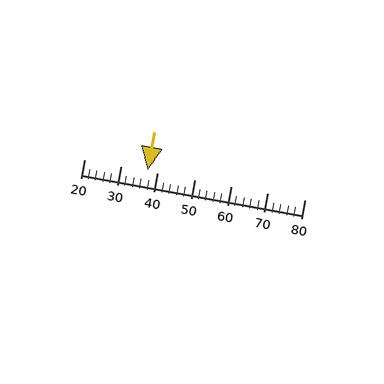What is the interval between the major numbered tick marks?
The major tick marks are spaced 10 units apart.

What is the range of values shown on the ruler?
The ruler shows values from 20 to 80.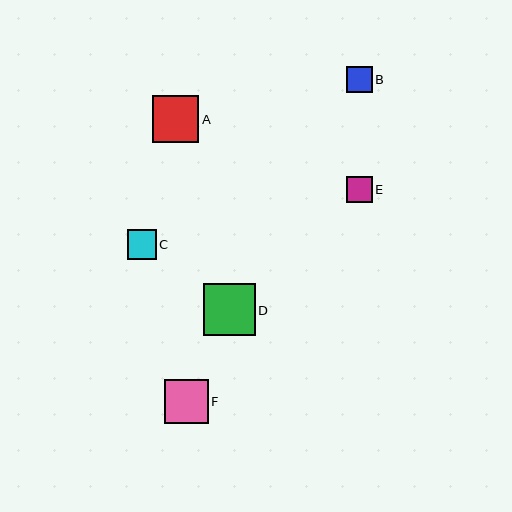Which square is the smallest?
Square B is the smallest with a size of approximately 26 pixels.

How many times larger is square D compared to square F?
Square D is approximately 1.2 times the size of square F.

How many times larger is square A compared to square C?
Square A is approximately 1.6 times the size of square C.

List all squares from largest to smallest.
From largest to smallest: D, A, F, C, E, B.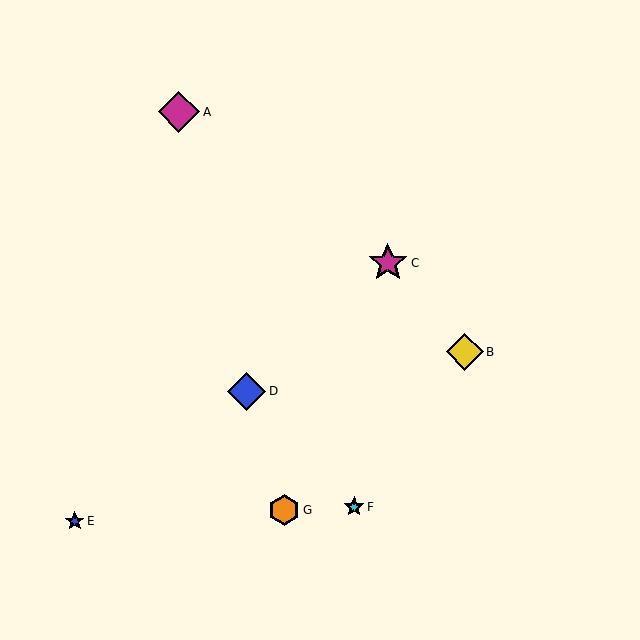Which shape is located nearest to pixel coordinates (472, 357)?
The yellow diamond (labeled B) at (465, 352) is nearest to that location.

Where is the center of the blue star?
The center of the blue star is at (75, 521).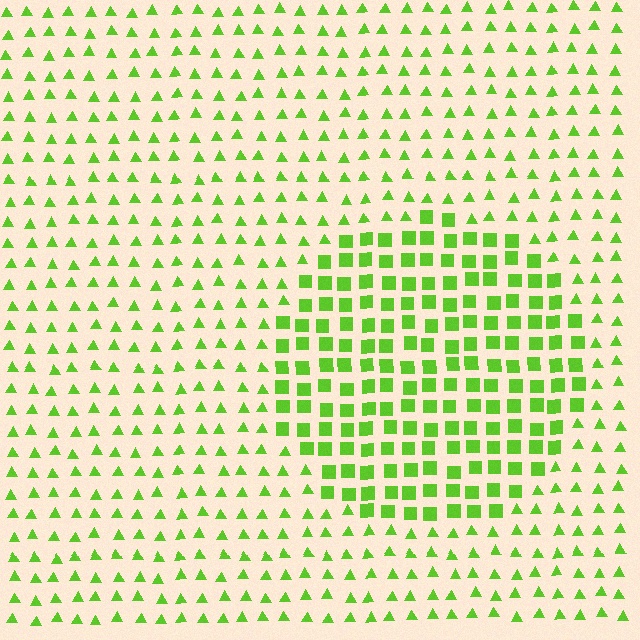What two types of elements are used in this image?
The image uses squares inside the circle region and triangles outside it.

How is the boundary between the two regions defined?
The boundary is defined by a change in element shape: squares inside vs. triangles outside. All elements share the same color and spacing.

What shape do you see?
I see a circle.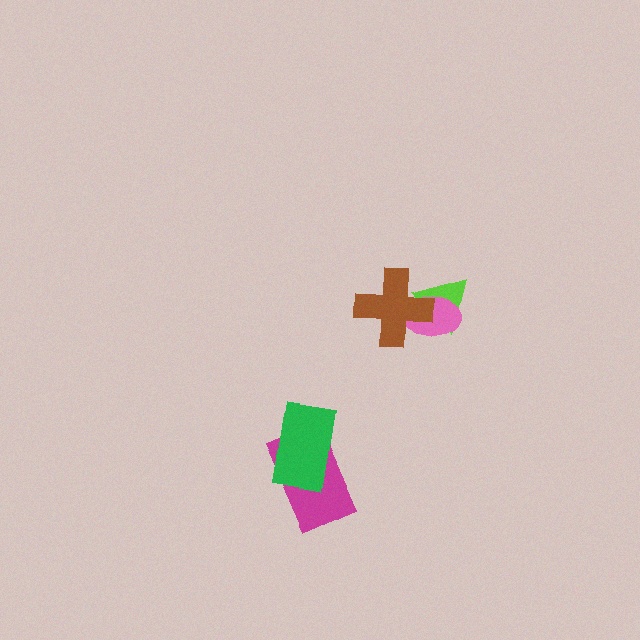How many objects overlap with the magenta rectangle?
1 object overlaps with the magenta rectangle.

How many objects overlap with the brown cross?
2 objects overlap with the brown cross.